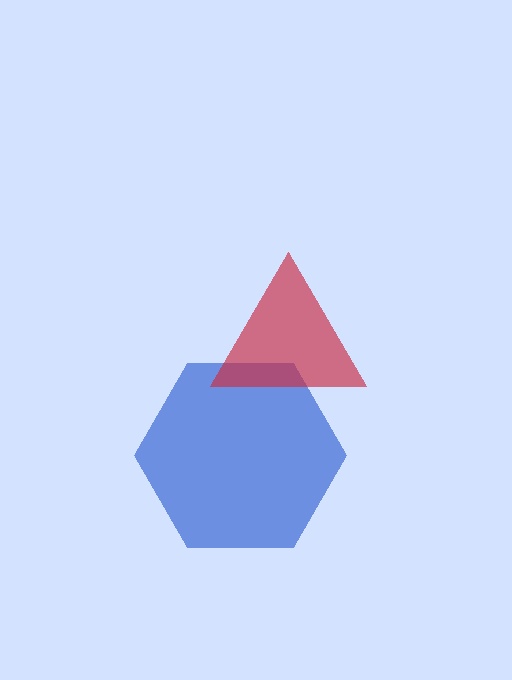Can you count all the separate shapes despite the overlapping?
Yes, there are 2 separate shapes.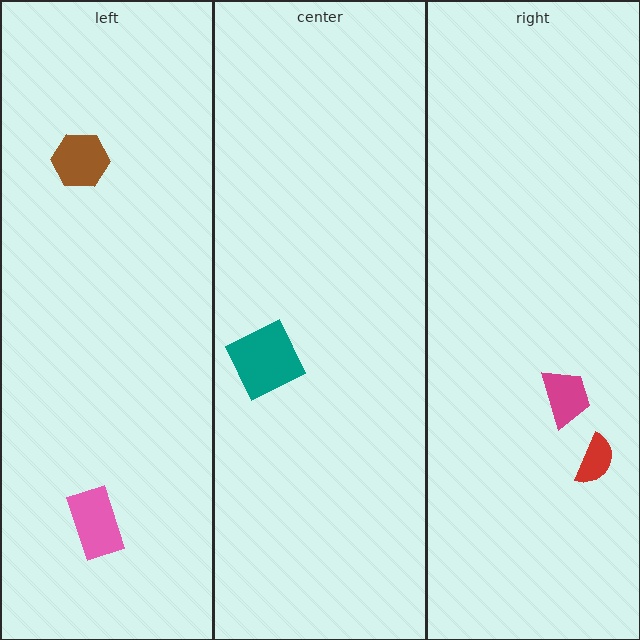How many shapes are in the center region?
1.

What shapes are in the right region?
The red semicircle, the magenta trapezoid.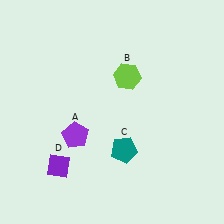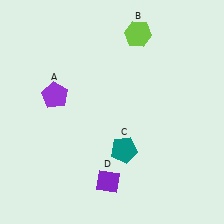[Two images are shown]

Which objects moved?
The objects that moved are: the purple pentagon (A), the lime hexagon (B), the purple diamond (D).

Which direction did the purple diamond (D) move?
The purple diamond (D) moved right.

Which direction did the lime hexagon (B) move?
The lime hexagon (B) moved up.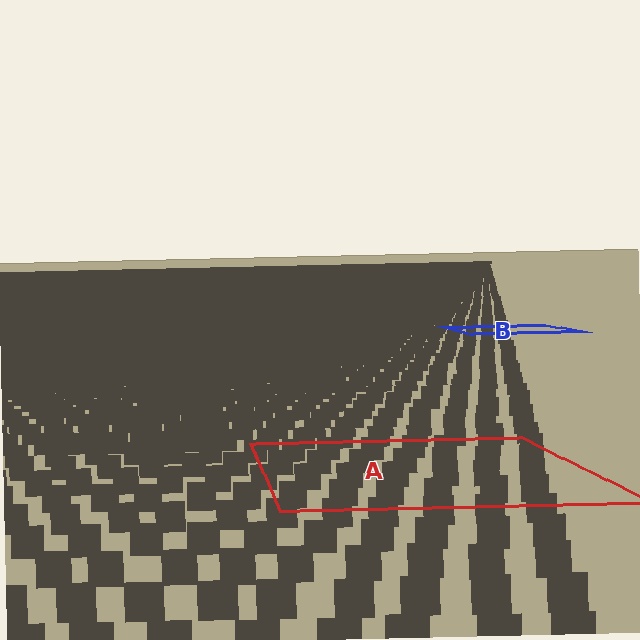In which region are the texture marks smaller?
The texture marks are smaller in region B, because it is farther away.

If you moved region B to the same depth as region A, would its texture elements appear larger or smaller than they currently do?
They would appear larger. At a closer depth, the same texture elements are projected at a bigger on-screen size.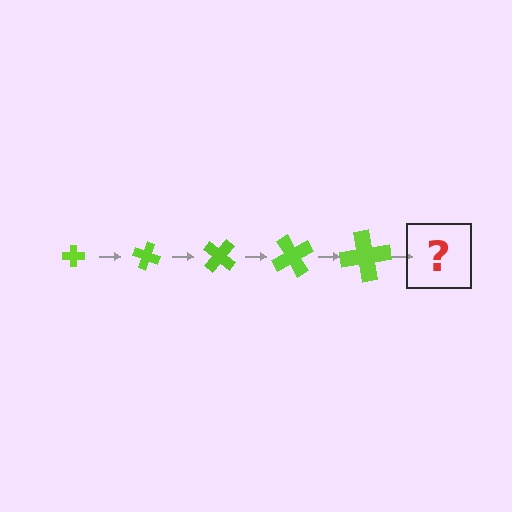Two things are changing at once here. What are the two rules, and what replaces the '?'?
The two rules are that the cross grows larger each step and it rotates 20 degrees each step. The '?' should be a cross, larger than the previous one and rotated 100 degrees from the start.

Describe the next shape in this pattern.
It should be a cross, larger than the previous one and rotated 100 degrees from the start.